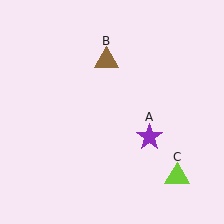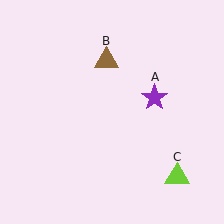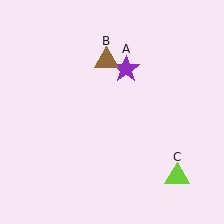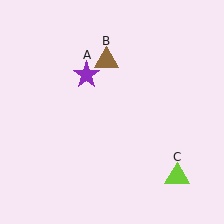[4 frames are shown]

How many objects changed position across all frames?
1 object changed position: purple star (object A).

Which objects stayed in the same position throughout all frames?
Brown triangle (object B) and lime triangle (object C) remained stationary.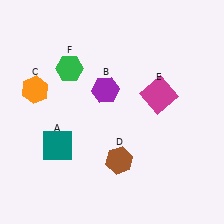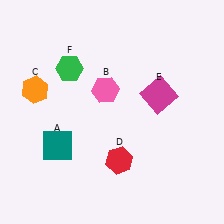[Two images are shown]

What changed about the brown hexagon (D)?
In Image 1, D is brown. In Image 2, it changed to red.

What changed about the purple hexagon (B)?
In Image 1, B is purple. In Image 2, it changed to pink.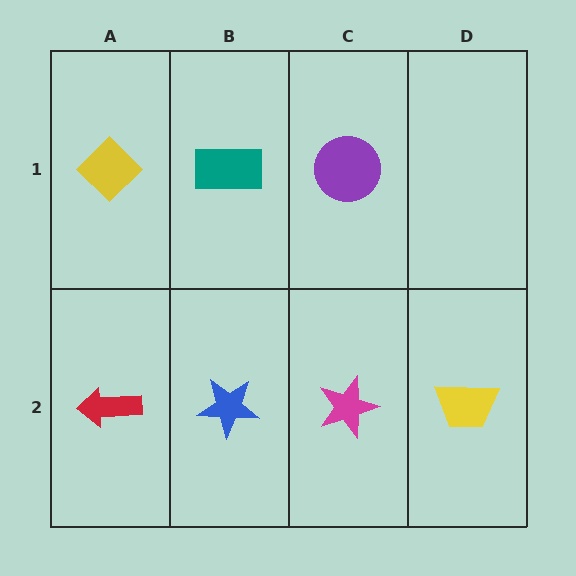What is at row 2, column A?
A red arrow.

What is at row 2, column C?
A magenta star.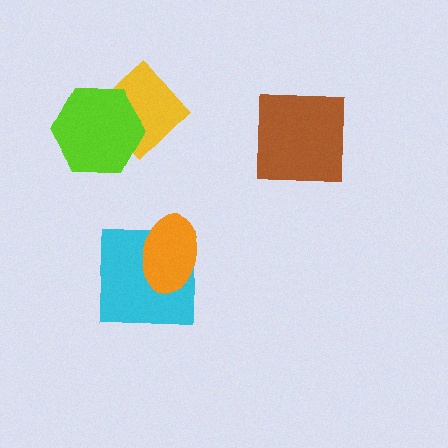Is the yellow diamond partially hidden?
Yes, it is partially covered by another shape.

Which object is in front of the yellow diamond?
The lime hexagon is in front of the yellow diamond.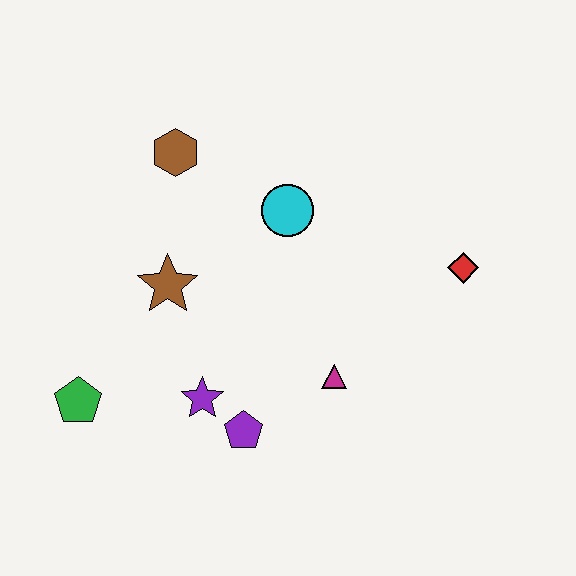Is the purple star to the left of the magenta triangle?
Yes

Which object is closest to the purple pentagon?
The purple star is closest to the purple pentagon.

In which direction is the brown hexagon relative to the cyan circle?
The brown hexagon is to the left of the cyan circle.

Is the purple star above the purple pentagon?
Yes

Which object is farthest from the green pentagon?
The red diamond is farthest from the green pentagon.